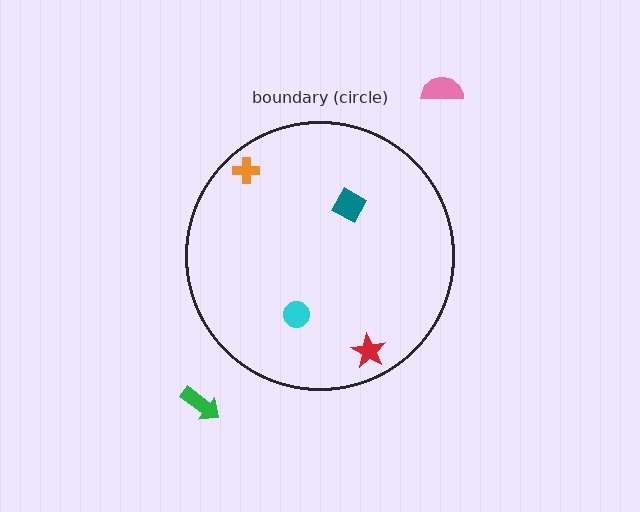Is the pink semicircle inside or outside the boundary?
Outside.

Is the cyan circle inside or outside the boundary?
Inside.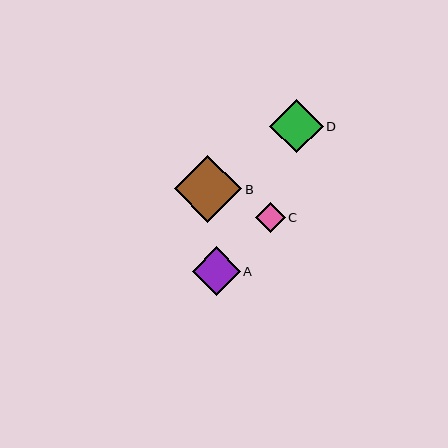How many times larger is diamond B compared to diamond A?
Diamond B is approximately 1.4 times the size of diamond A.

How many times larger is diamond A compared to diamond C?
Diamond A is approximately 1.6 times the size of diamond C.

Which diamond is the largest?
Diamond B is the largest with a size of approximately 68 pixels.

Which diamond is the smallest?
Diamond C is the smallest with a size of approximately 29 pixels.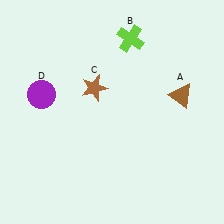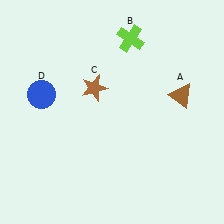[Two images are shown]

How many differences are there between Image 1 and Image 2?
There is 1 difference between the two images.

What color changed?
The circle (D) changed from purple in Image 1 to blue in Image 2.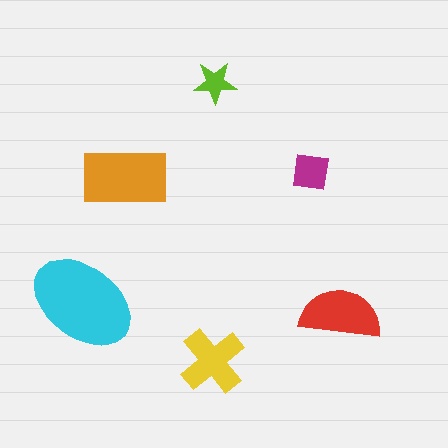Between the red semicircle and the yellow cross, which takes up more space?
The red semicircle.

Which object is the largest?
The cyan ellipse.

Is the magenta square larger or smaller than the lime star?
Larger.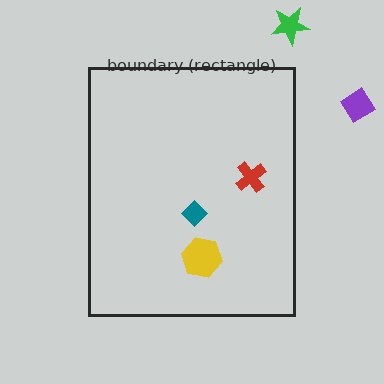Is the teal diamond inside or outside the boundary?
Inside.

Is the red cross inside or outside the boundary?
Inside.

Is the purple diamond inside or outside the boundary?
Outside.